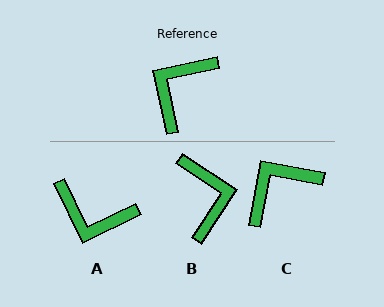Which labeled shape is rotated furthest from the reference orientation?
B, about 135 degrees away.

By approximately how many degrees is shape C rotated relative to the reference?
Approximately 23 degrees clockwise.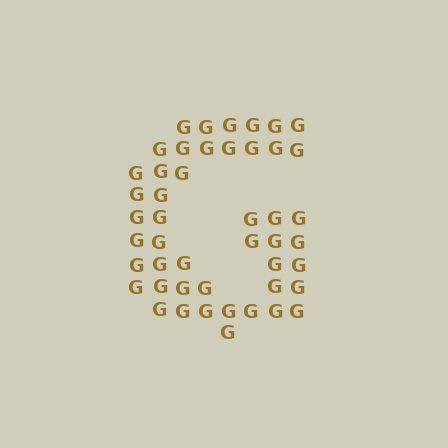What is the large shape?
The large shape is the letter G.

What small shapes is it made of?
It is made of small letter G's.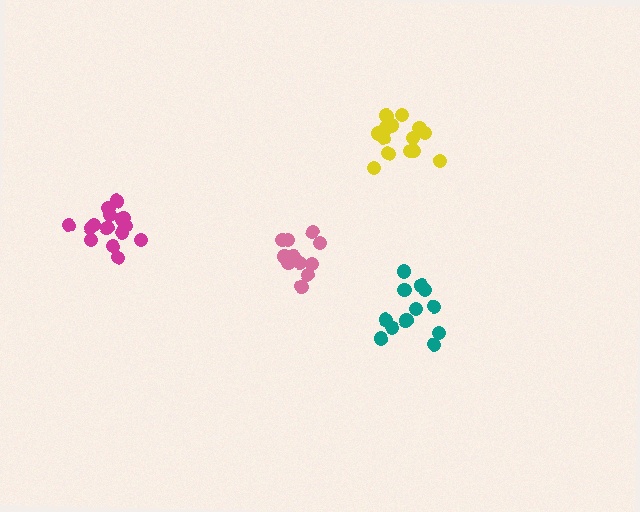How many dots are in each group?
Group 1: 12 dots, Group 2: 15 dots, Group 3: 14 dots, Group 4: 11 dots (52 total).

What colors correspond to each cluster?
The clusters are colored: teal, magenta, yellow, pink.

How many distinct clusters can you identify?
There are 4 distinct clusters.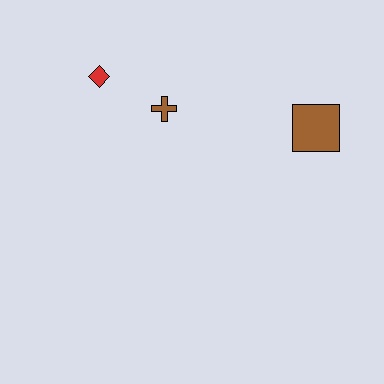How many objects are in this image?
There are 3 objects.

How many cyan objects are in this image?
There are no cyan objects.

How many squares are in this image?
There is 1 square.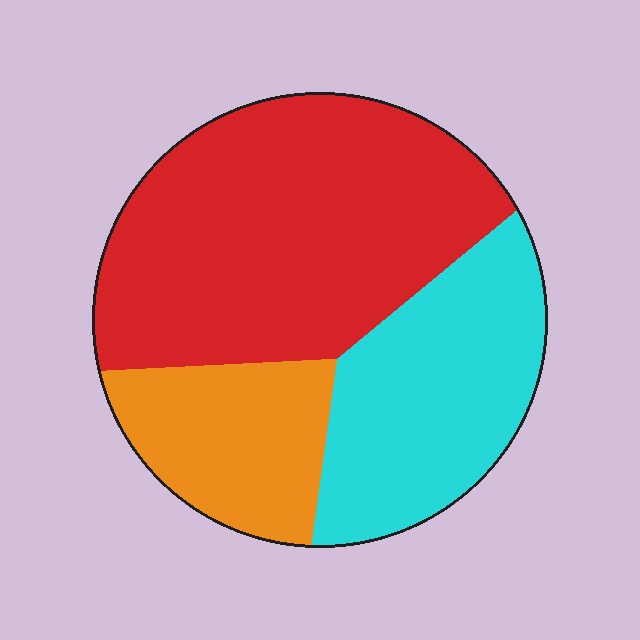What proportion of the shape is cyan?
Cyan takes up about one third (1/3) of the shape.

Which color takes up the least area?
Orange, at roughly 20%.